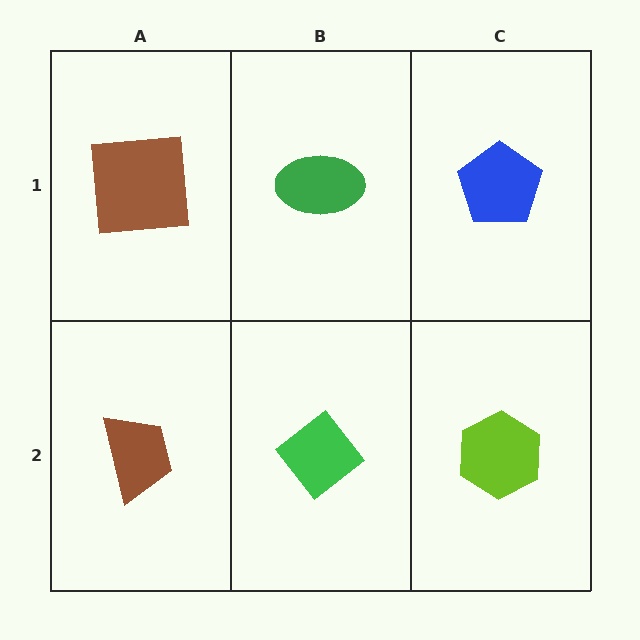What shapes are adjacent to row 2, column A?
A brown square (row 1, column A), a green diamond (row 2, column B).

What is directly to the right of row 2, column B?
A lime hexagon.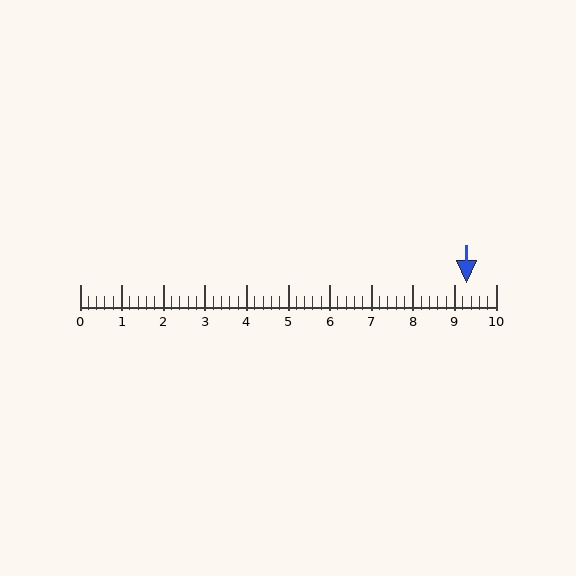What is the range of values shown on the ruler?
The ruler shows values from 0 to 10.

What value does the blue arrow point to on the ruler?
The blue arrow points to approximately 9.3.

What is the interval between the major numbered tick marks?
The major tick marks are spaced 1 units apart.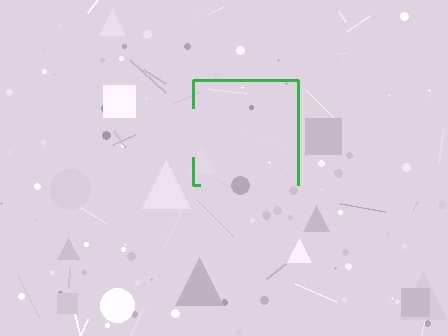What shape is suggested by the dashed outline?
The dashed outline suggests a square.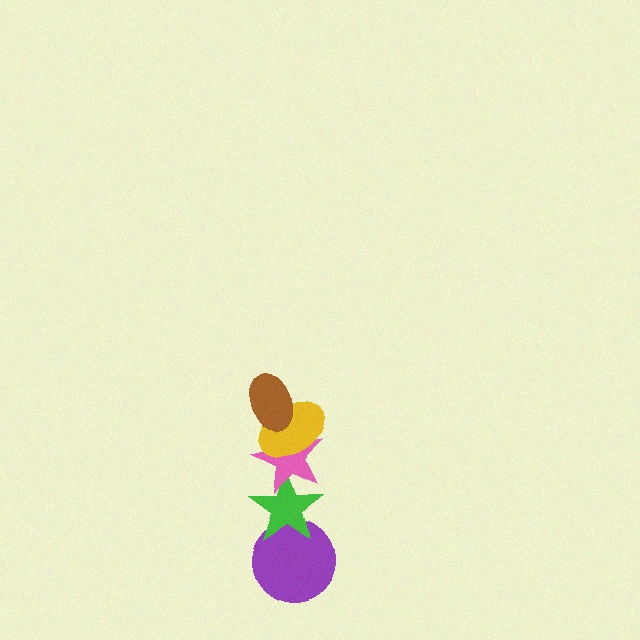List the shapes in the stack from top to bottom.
From top to bottom: the brown ellipse, the yellow ellipse, the pink star, the green star, the purple circle.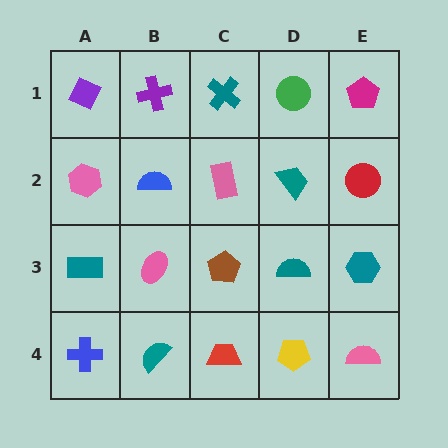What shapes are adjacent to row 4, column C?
A brown pentagon (row 3, column C), a teal semicircle (row 4, column B), a yellow pentagon (row 4, column D).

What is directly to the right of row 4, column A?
A teal semicircle.